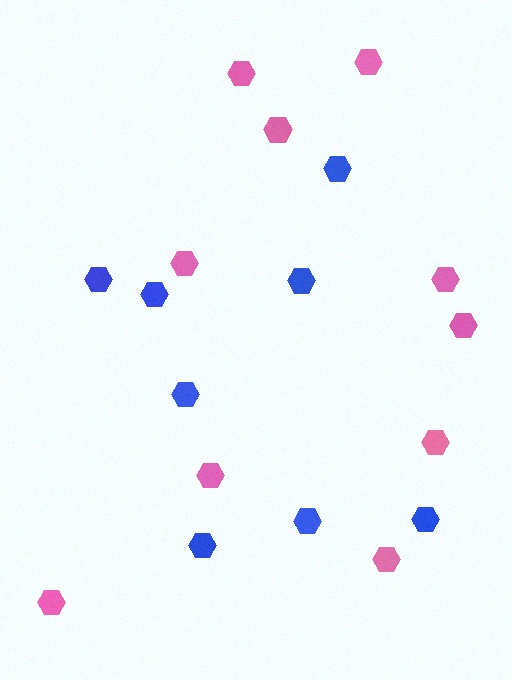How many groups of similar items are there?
There are 2 groups: one group of pink hexagons (10) and one group of blue hexagons (8).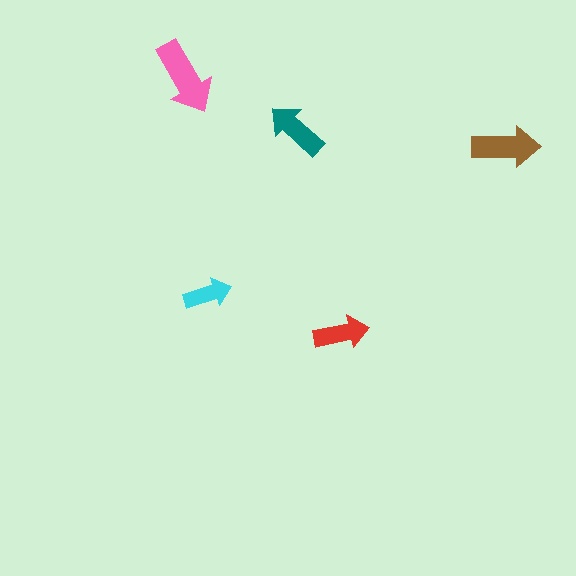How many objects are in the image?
There are 5 objects in the image.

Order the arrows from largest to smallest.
the pink one, the brown one, the teal one, the red one, the cyan one.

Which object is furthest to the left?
The pink arrow is leftmost.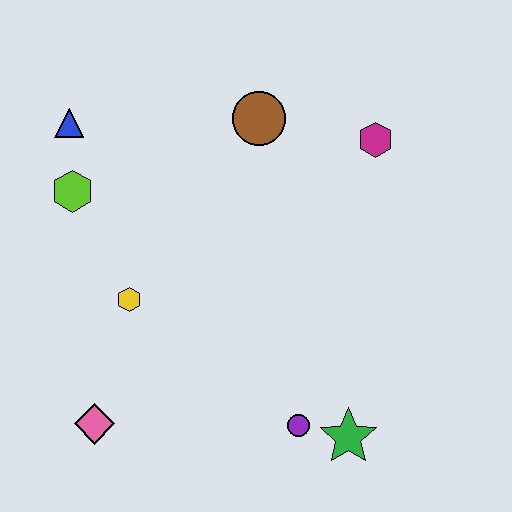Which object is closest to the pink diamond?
The yellow hexagon is closest to the pink diamond.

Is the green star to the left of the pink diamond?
No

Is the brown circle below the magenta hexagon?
No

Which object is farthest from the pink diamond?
The magenta hexagon is farthest from the pink diamond.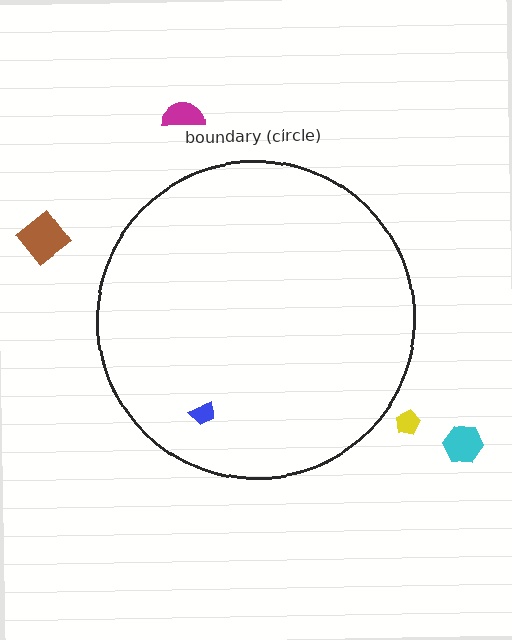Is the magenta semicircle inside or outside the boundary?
Outside.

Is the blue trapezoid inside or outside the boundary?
Inside.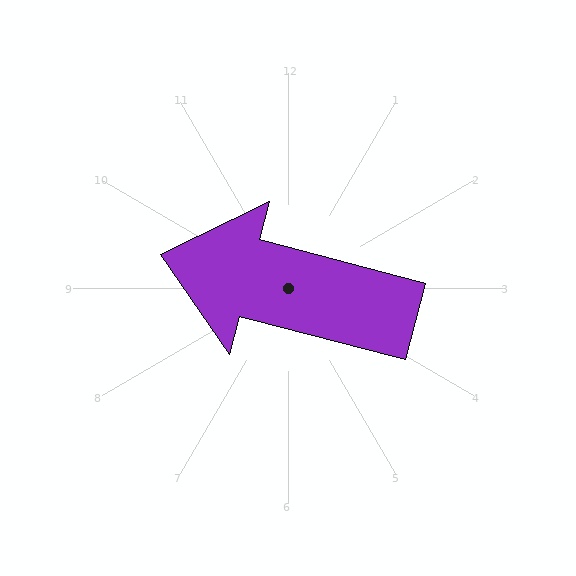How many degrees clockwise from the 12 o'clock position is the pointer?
Approximately 285 degrees.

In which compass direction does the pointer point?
West.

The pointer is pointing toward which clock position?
Roughly 9 o'clock.